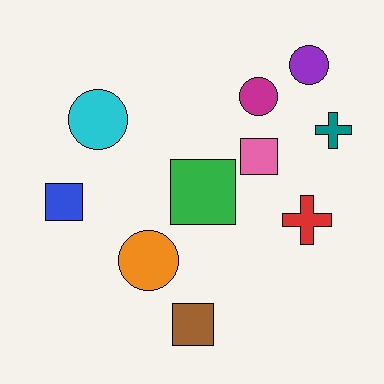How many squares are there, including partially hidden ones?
There are 4 squares.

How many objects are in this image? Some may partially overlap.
There are 10 objects.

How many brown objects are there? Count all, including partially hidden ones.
There is 1 brown object.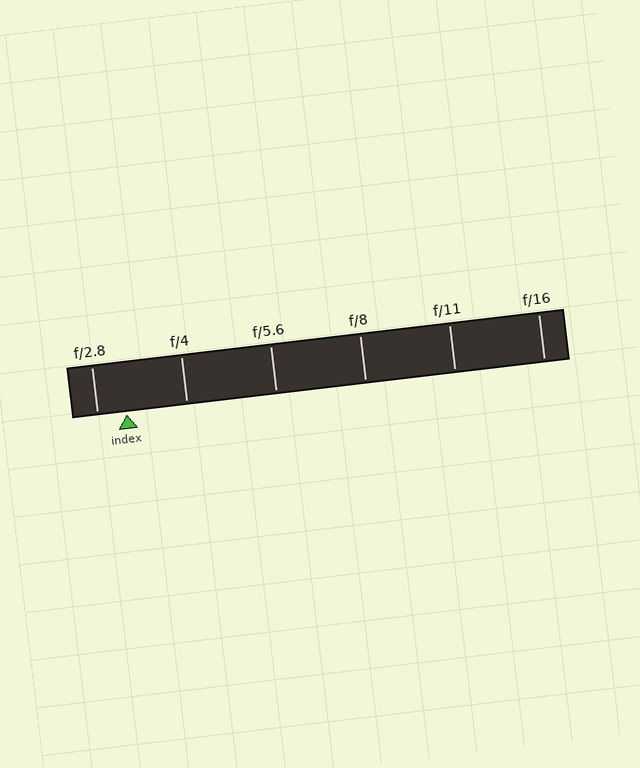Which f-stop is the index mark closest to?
The index mark is closest to f/2.8.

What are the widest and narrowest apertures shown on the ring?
The widest aperture shown is f/2.8 and the narrowest is f/16.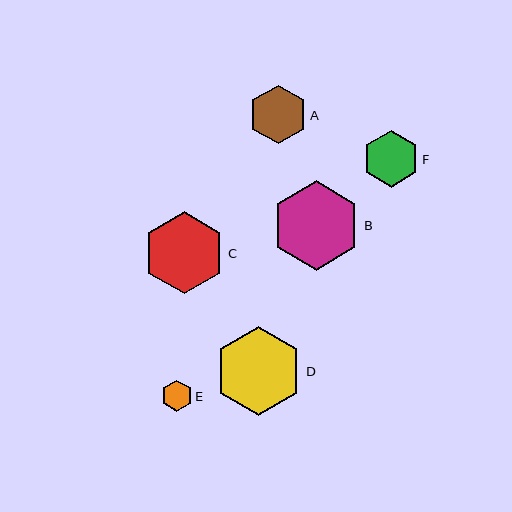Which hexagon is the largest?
Hexagon B is the largest with a size of approximately 89 pixels.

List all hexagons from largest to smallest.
From largest to smallest: B, D, C, A, F, E.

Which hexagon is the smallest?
Hexagon E is the smallest with a size of approximately 31 pixels.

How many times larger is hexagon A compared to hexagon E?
Hexagon A is approximately 1.9 times the size of hexagon E.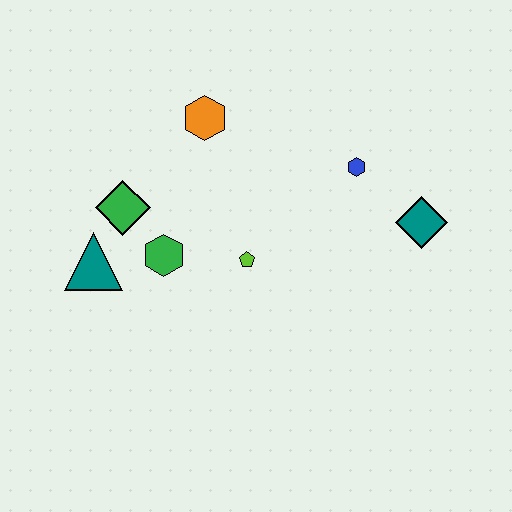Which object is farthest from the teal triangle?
The teal diamond is farthest from the teal triangle.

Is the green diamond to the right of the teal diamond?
No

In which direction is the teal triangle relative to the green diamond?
The teal triangle is below the green diamond.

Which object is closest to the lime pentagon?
The green hexagon is closest to the lime pentagon.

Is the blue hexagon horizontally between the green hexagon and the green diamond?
No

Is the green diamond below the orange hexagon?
Yes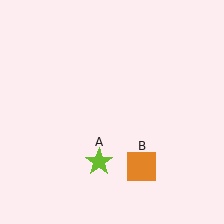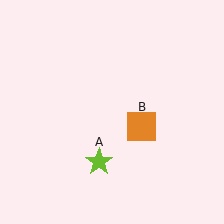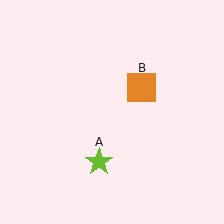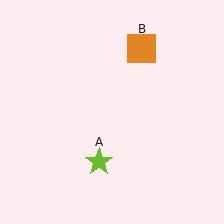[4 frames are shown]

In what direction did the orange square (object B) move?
The orange square (object B) moved up.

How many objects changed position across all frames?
1 object changed position: orange square (object B).